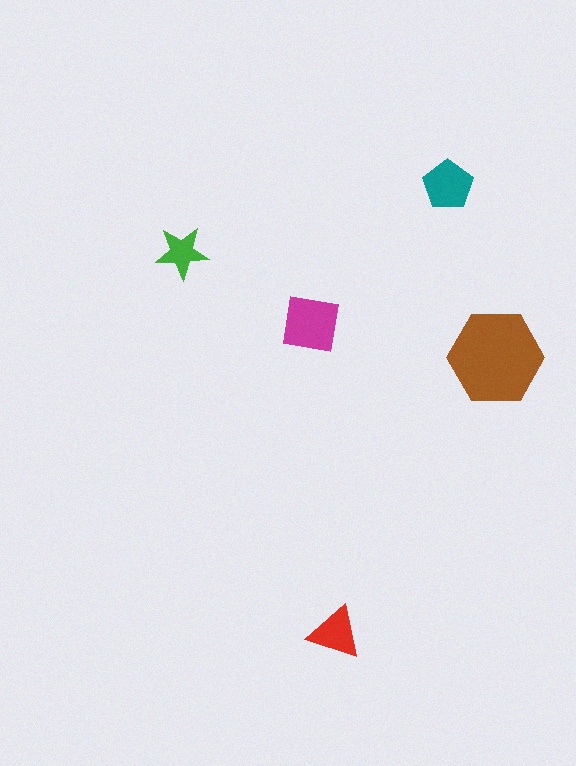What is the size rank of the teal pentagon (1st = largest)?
3rd.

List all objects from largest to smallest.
The brown hexagon, the magenta square, the teal pentagon, the red triangle, the green star.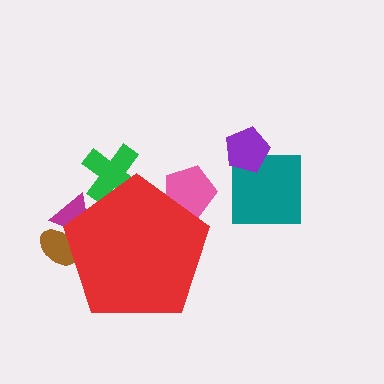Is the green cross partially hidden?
Yes, the green cross is partially hidden behind the red pentagon.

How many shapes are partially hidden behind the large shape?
4 shapes are partially hidden.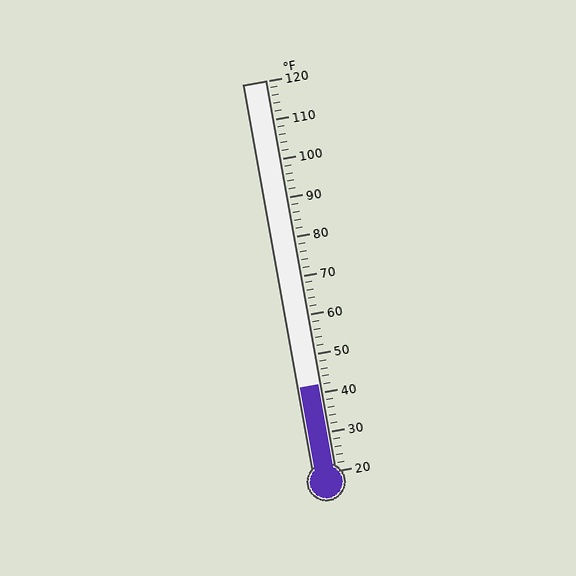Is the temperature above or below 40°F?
The temperature is above 40°F.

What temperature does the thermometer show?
The thermometer shows approximately 42°F.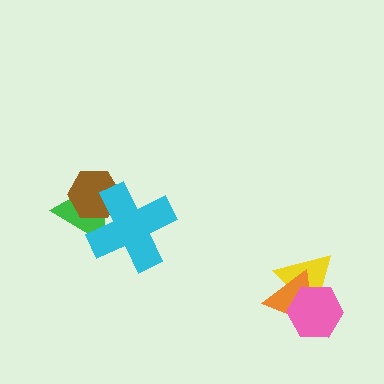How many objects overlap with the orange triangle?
2 objects overlap with the orange triangle.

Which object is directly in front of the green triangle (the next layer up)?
The brown hexagon is directly in front of the green triangle.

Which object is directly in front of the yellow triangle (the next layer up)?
The orange triangle is directly in front of the yellow triangle.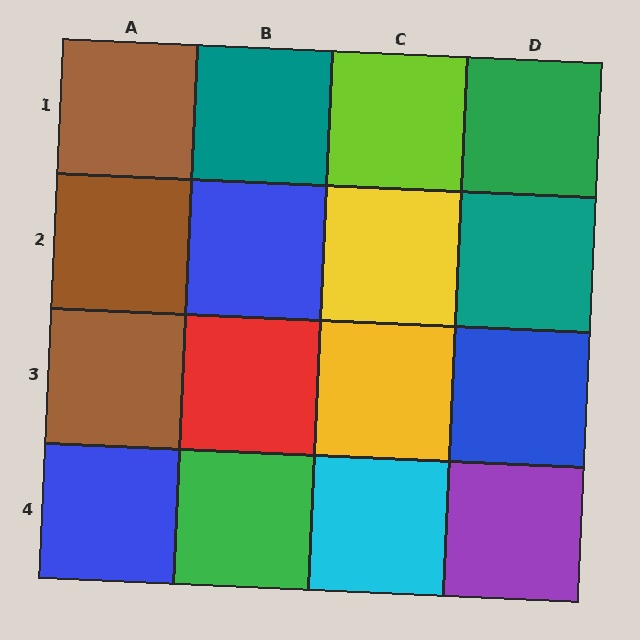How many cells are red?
1 cell is red.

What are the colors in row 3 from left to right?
Brown, red, yellow, blue.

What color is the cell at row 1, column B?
Teal.